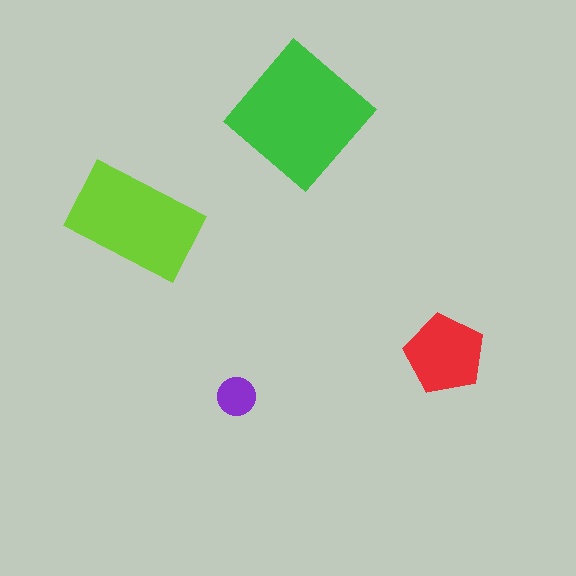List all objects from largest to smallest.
The green diamond, the lime rectangle, the red pentagon, the purple circle.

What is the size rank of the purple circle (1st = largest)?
4th.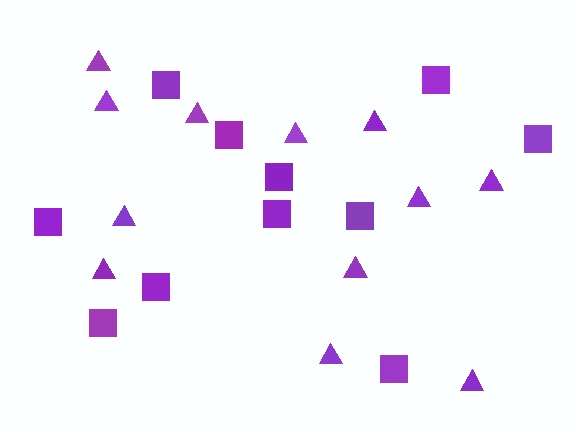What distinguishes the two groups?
There are 2 groups: one group of triangles (12) and one group of squares (11).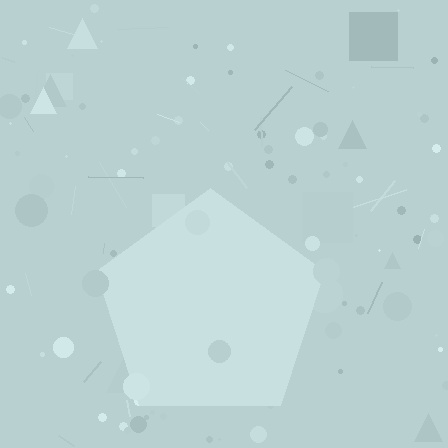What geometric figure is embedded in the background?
A pentagon is embedded in the background.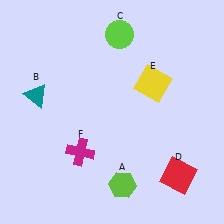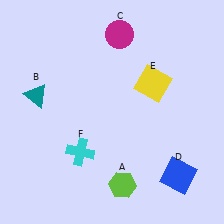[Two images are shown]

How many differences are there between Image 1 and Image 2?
There are 3 differences between the two images.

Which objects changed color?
C changed from lime to magenta. D changed from red to blue. F changed from magenta to cyan.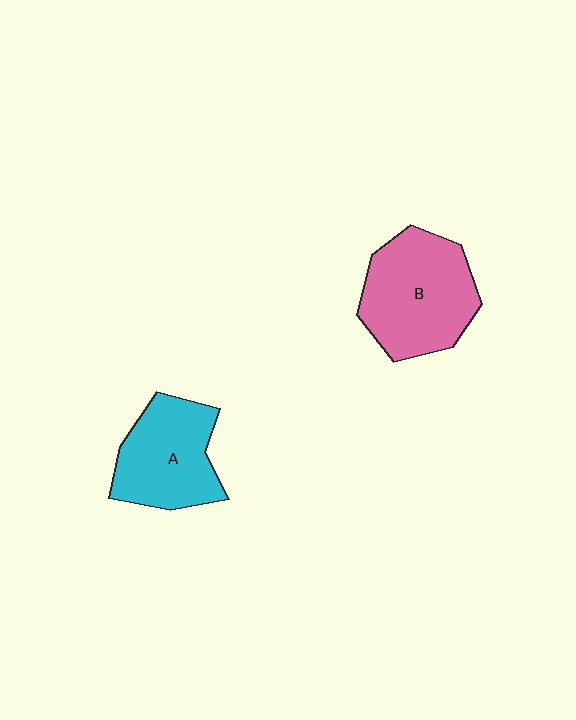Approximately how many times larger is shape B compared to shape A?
Approximately 1.2 times.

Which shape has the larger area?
Shape B (pink).